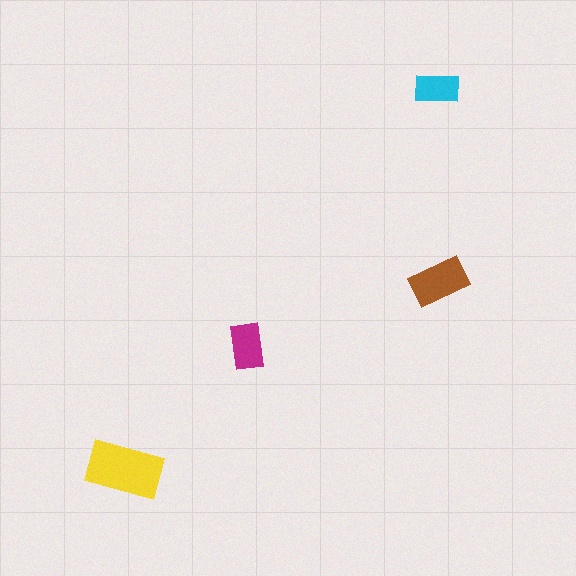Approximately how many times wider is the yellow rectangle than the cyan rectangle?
About 1.5 times wider.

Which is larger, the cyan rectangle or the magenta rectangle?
The magenta one.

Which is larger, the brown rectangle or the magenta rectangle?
The brown one.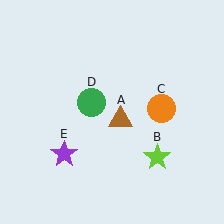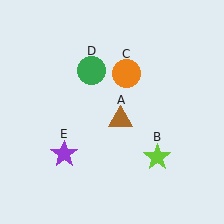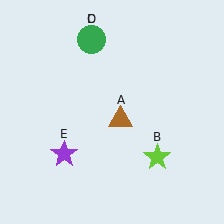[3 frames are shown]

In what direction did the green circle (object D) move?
The green circle (object D) moved up.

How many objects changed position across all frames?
2 objects changed position: orange circle (object C), green circle (object D).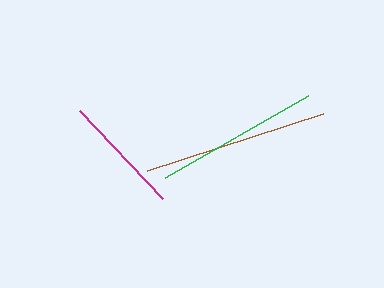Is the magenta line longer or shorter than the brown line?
The brown line is longer than the magenta line.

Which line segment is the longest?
The brown line is the longest at approximately 185 pixels.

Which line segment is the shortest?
The magenta line is the shortest at approximately 121 pixels.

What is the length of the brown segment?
The brown segment is approximately 185 pixels long.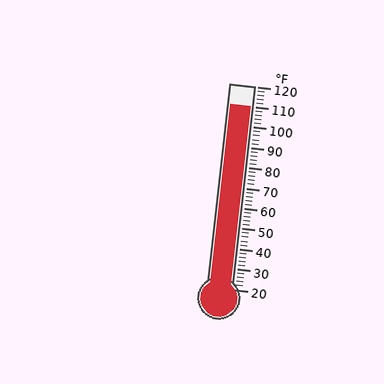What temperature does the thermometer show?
The thermometer shows approximately 110°F.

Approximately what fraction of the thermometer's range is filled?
The thermometer is filled to approximately 90% of its range.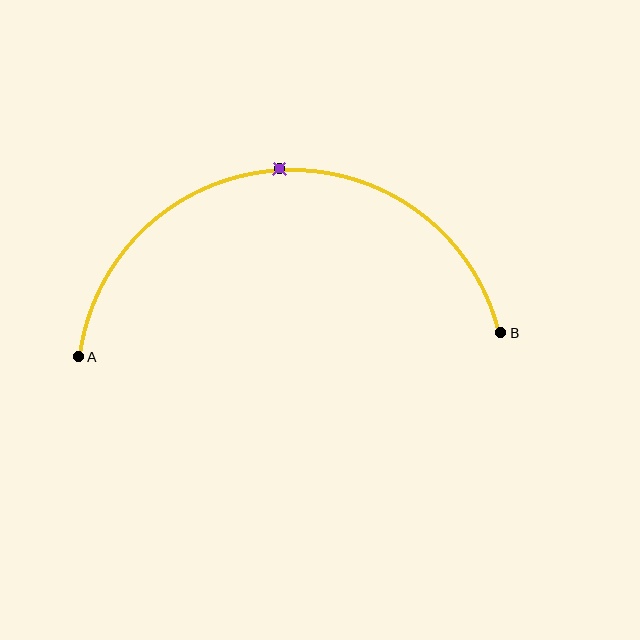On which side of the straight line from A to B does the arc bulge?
The arc bulges above the straight line connecting A and B.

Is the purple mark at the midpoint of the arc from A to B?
Yes. The purple mark lies on the arc at equal arc-length from both A and B — it is the arc midpoint.